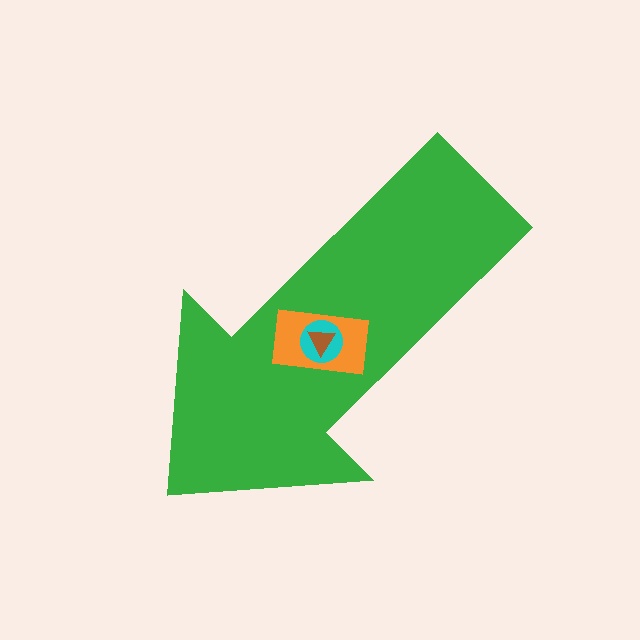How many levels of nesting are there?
4.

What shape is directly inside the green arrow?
The orange rectangle.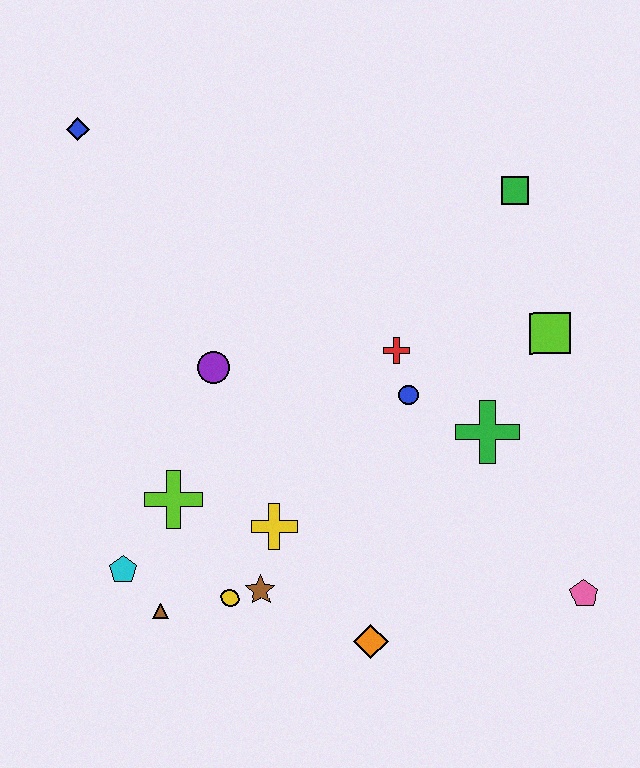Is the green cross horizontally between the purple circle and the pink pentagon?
Yes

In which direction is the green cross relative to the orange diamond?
The green cross is above the orange diamond.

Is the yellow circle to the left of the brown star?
Yes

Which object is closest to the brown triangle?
The cyan pentagon is closest to the brown triangle.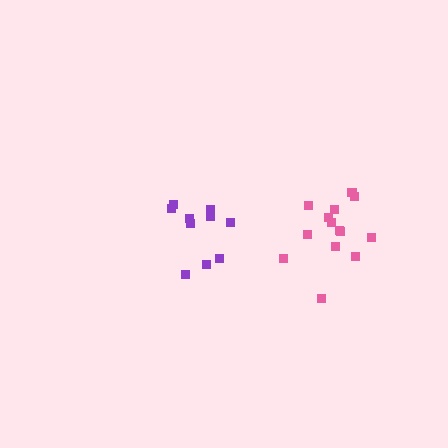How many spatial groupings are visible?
There are 2 spatial groupings.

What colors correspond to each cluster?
The clusters are colored: purple, pink.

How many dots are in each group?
Group 1: 10 dots, Group 2: 14 dots (24 total).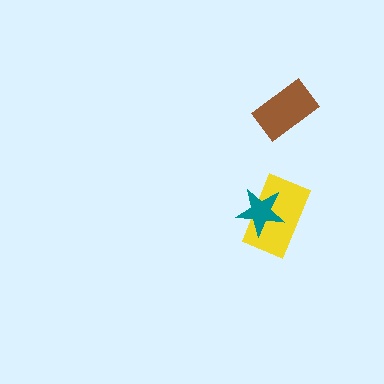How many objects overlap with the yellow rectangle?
1 object overlaps with the yellow rectangle.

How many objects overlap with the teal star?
1 object overlaps with the teal star.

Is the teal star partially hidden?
No, no other shape covers it.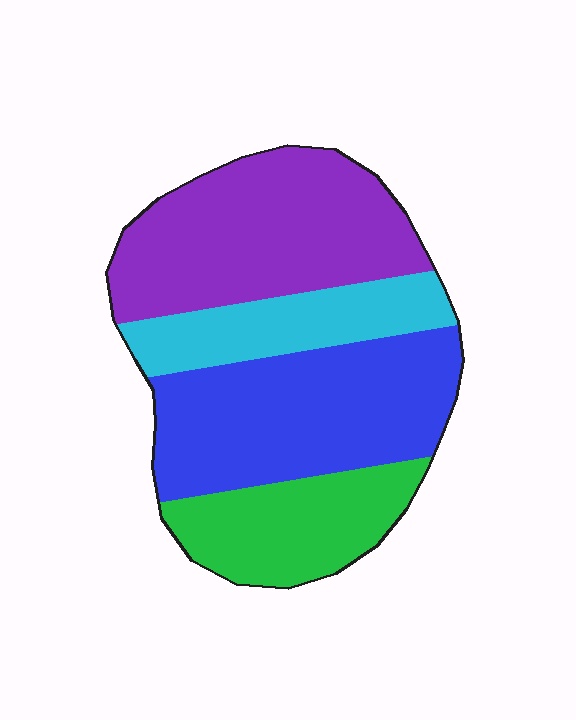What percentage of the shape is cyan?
Cyan takes up less than a sixth of the shape.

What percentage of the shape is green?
Green takes up about one fifth (1/5) of the shape.